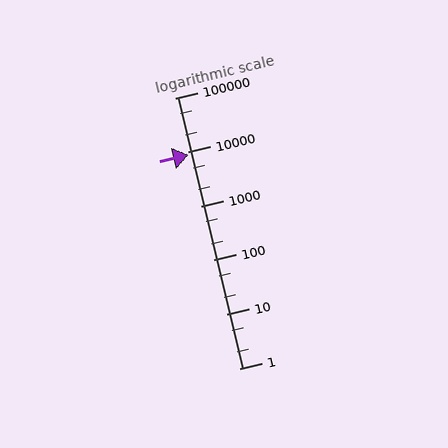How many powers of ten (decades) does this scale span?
The scale spans 5 decades, from 1 to 100000.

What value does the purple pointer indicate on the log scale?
The pointer indicates approximately 8900.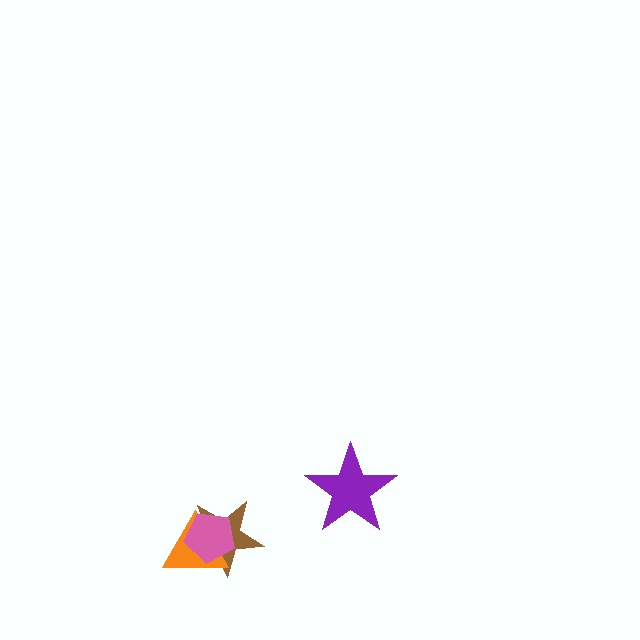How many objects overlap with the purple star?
0 objects overlap with the purple star.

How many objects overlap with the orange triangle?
2 objects overlap with the orange triangle.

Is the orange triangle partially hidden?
Yes, it is partially covered by another shape.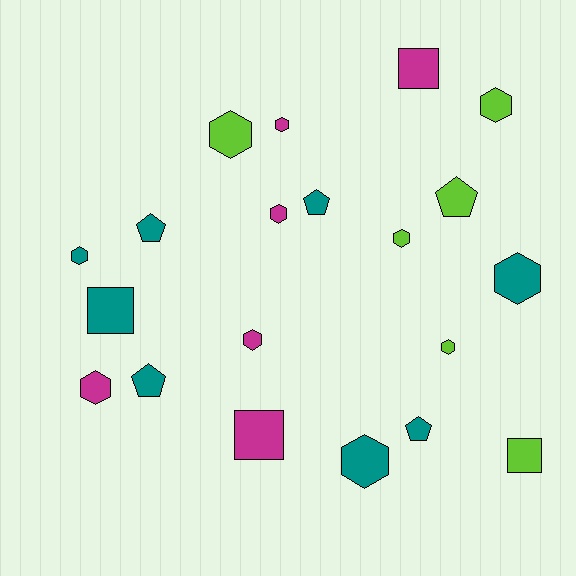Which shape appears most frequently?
Hexagon, with 11 objects.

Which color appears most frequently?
Teal, with 8 objects.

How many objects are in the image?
There are 20 objects.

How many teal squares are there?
There is 1 teal square.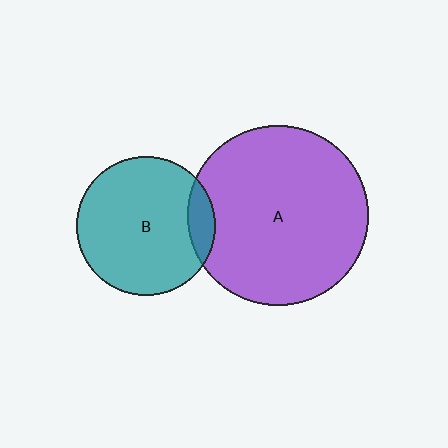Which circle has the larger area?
Circle A (purple).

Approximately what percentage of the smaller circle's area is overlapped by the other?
Approximately 10%.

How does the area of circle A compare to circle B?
Approximately 1.7 times.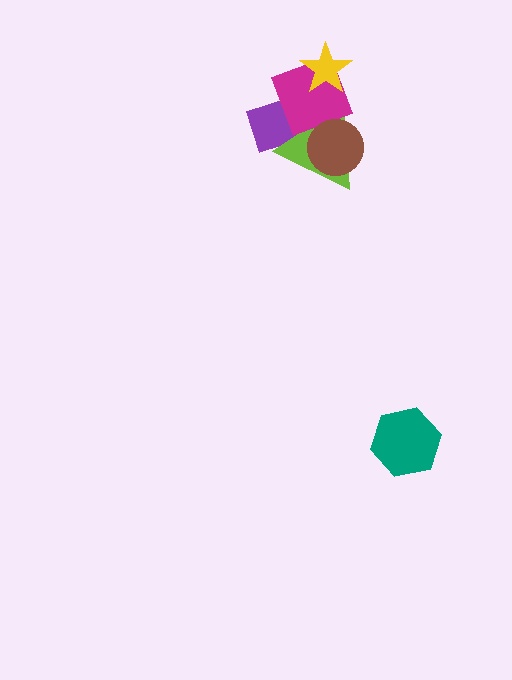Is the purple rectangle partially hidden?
Yes, it is partially covered by another shape.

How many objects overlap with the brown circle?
3 objects overlap with the brown circle.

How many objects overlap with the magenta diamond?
4 objects overlap with the magenta diamond.